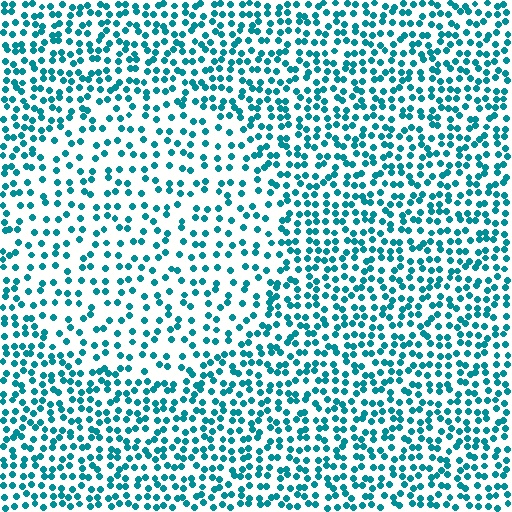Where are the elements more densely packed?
The elements are more densely packed outside the circle boundary.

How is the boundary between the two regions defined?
The boundary is defined by a change in element density (approximately 1.7x ratio). All elements are the same color, size, and shape.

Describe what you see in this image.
The image contains small teal elements arranged at two different densities. A circle-shaped region is visible where the elements are less densely packed than the surrounding area.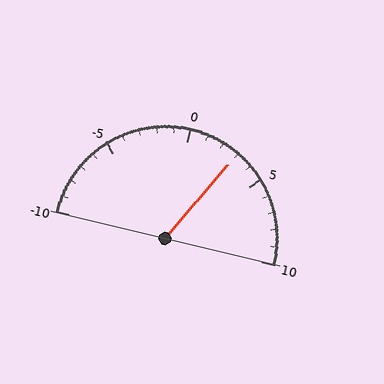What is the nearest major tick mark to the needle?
The nearest major tick mark is 5.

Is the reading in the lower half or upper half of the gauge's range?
The reading is in the upper half of the range (-10 to 10).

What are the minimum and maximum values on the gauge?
The gauge ranges from -10 to 10.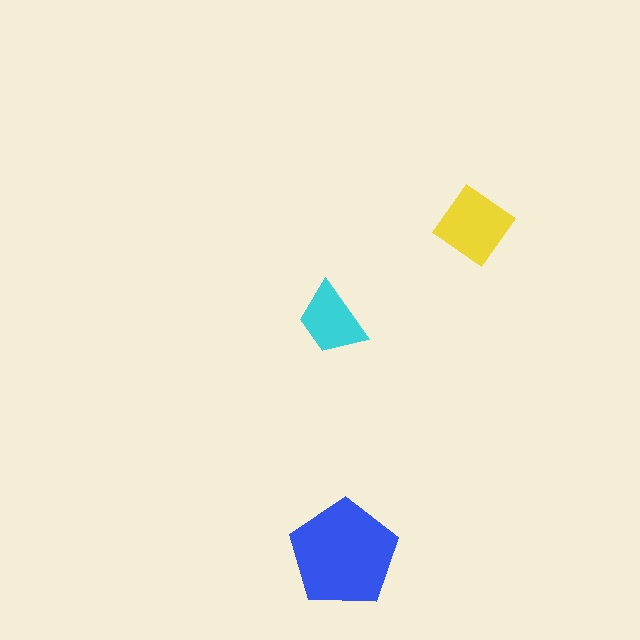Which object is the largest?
The blue pentagon.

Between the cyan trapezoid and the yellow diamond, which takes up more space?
The yellow diamond.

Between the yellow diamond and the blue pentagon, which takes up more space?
The blue pentagon.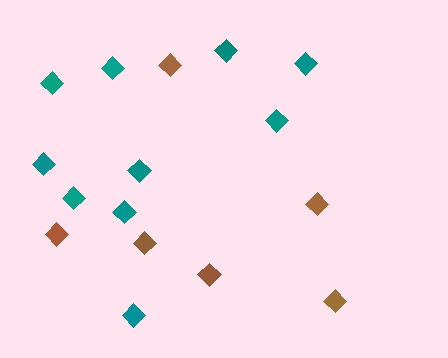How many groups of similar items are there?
There are 2 groups: one group of teal diamonds (10) and one group of brown diamonds (6).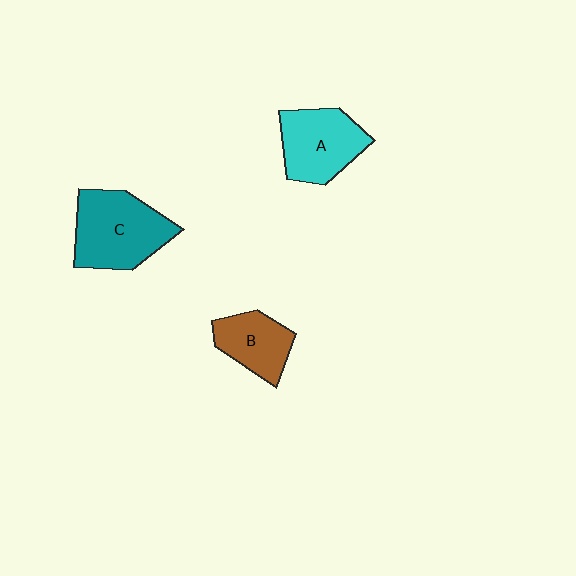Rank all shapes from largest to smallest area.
From largest to smallest: C (teal), A (cyan), B (brown).